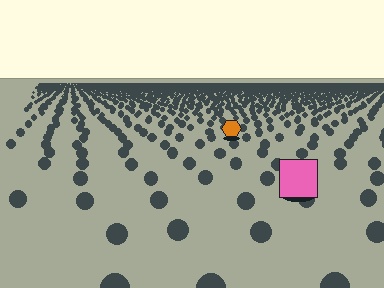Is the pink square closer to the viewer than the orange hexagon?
Yes. The pink square is closer — you can tell from the texture gradient: the ground texture is coarser near it.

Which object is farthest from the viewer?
The orange hexagon is farthest from the viewer. It appears smaller and the ground texture around it is denser.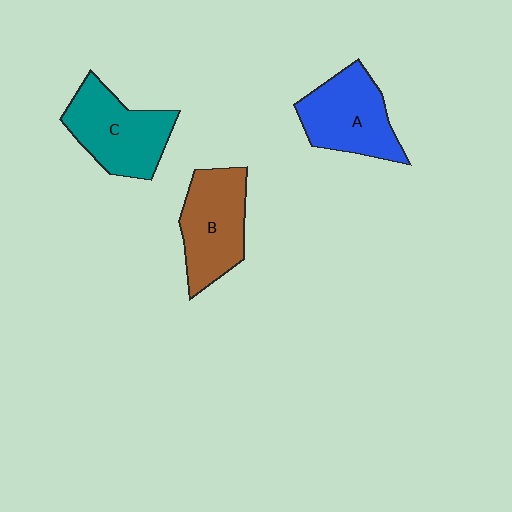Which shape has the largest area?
Shape C (teal).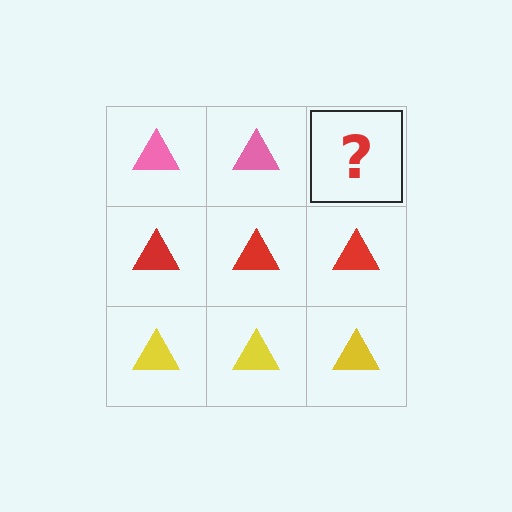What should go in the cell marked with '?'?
The missing cell should contain a pink triangle.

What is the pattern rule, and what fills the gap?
The rule is that each row has a consistent color. The gap should be filled with a pink triangle.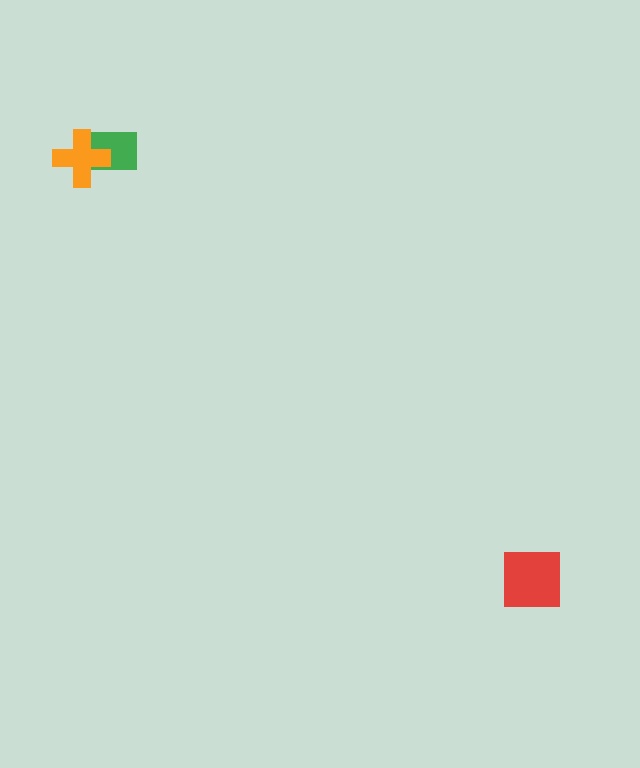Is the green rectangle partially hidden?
Yes, it is partially covered by another shape.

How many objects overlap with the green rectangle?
1 object overlaps with the green rectangle.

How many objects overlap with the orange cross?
1 object overlaps with the orange cross.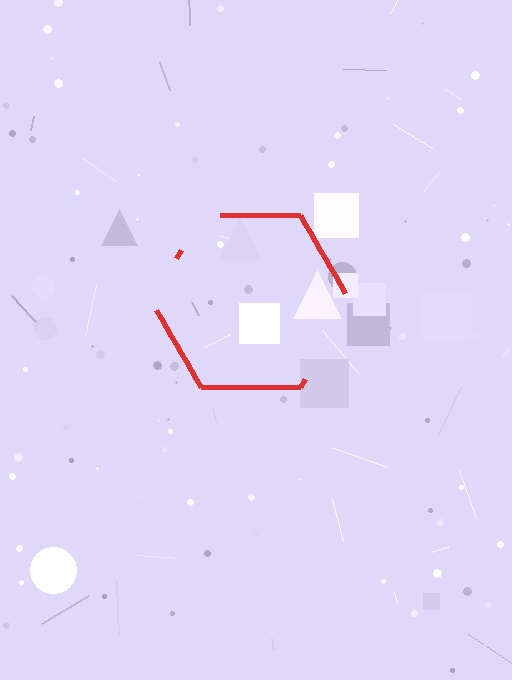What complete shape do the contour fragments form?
The contour fragments form a hexagon.